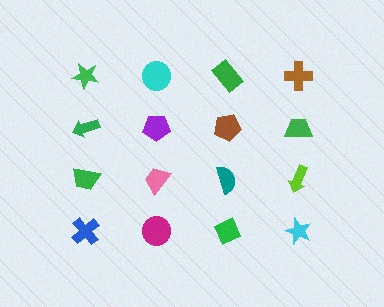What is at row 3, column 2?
A pink trapezoid.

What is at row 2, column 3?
A brown pentagon.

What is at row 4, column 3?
A green diamond.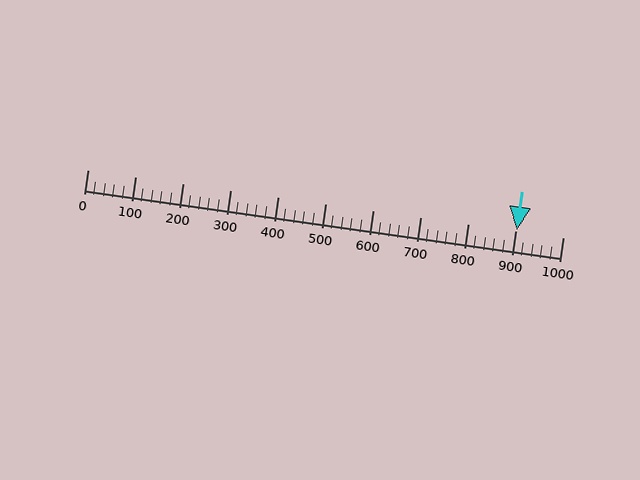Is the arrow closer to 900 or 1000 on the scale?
The arrow is closer to 900.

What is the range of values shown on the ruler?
The ruler shows values from 0 to 1000.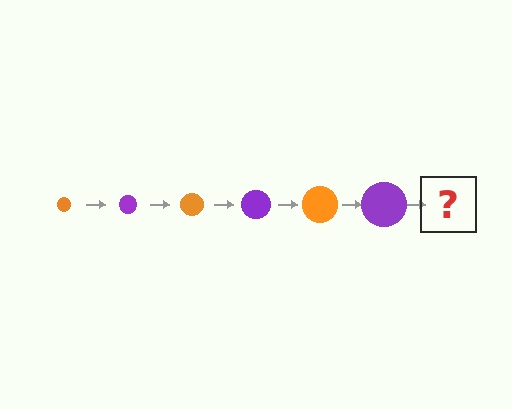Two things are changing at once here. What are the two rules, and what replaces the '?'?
The two rules are that the circle grows larger each step and the color cycles through orange and purple. The '?' should be an orange circle, larger than the previous one.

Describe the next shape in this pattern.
It should be an orange circle, larger than the previous one.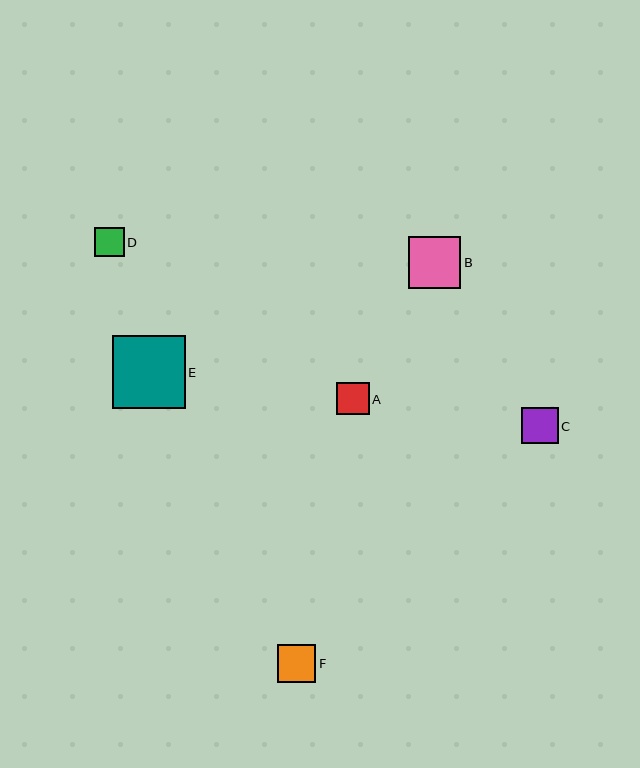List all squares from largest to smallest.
From largest to smallest: E, B, F, C, A, D.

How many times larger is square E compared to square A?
Square E is approximately 2.2 times the size of square A.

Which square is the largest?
Square E is the largest with a size of approximately 73 pixels.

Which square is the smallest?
Square D is the smallest with a size of approximately 30 pixels.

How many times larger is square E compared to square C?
Square E is approximately 2.0 times the size of square C.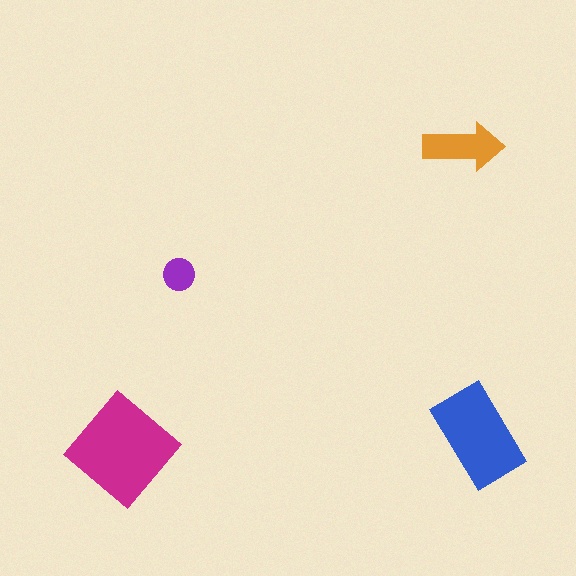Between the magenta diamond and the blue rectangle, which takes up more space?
The magenta diamond.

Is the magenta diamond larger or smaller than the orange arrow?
Larger.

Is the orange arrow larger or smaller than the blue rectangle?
Smaller.